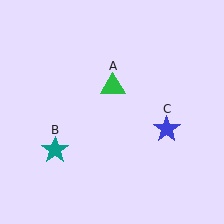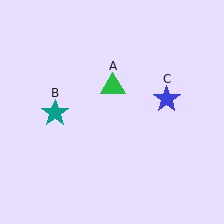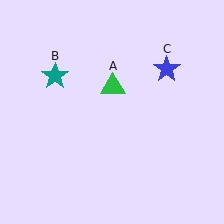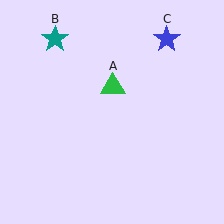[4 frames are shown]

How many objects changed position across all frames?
2 objects changed position: teal star (object B), blue star (object C).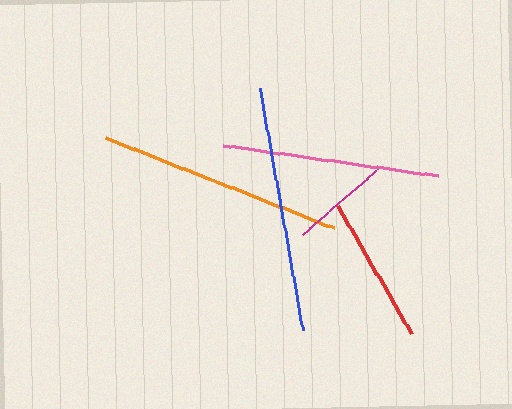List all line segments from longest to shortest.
From longest to shortest: orange, blue, pink, red, magenta.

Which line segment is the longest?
The orange line is the longest at approximately 246 pixels.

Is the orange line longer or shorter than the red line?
The orange line is longer than the red line.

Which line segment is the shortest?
The magenta line is the shortest at approximately 102 pixels.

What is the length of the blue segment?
The blue segment is approximately 245 pixels long.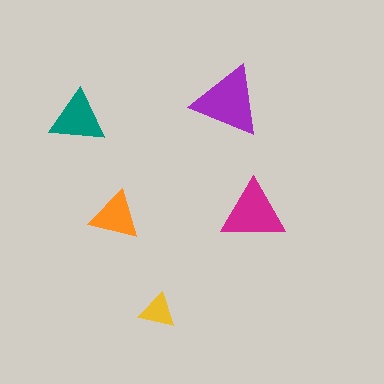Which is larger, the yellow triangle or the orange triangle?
The orange one.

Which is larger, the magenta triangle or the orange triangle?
The magenta one.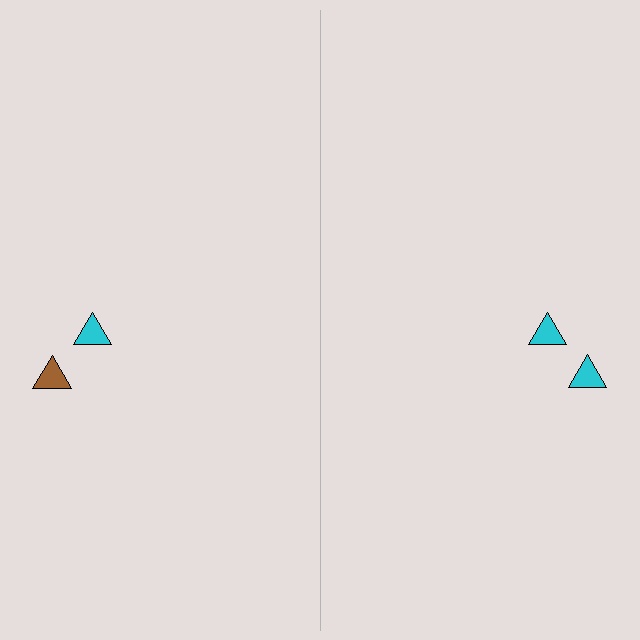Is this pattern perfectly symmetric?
No, the pattern is not perfectly symmetric. The cyan triangle on the right side breaks the symmetry — its mirror counterpart is brown.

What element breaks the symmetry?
The cyan triangle on the right side breaks the symmetry — its mirror counterpart is brown.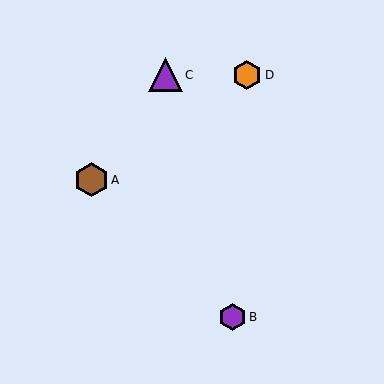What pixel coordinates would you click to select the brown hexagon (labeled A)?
Click at (91, 180) to select the brown hexagon A.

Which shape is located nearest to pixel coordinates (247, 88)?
The orange hexagon (labeled D) at (247, 75) is nearest to that location.